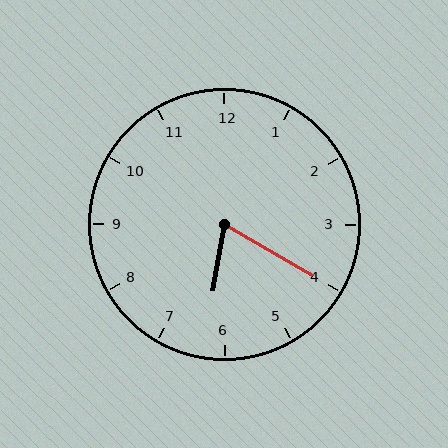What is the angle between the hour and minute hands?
Approximately 70 degrees.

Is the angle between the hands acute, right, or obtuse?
It is acute.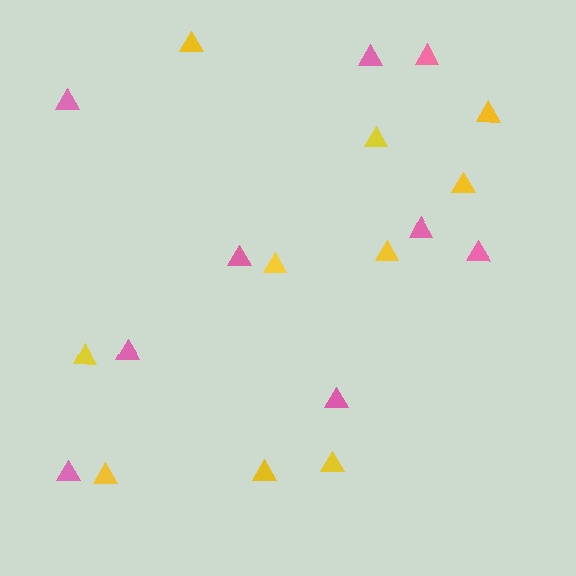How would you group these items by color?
There are 2 groups: one group of pink triangles (9) and one group of yellow triangles (10).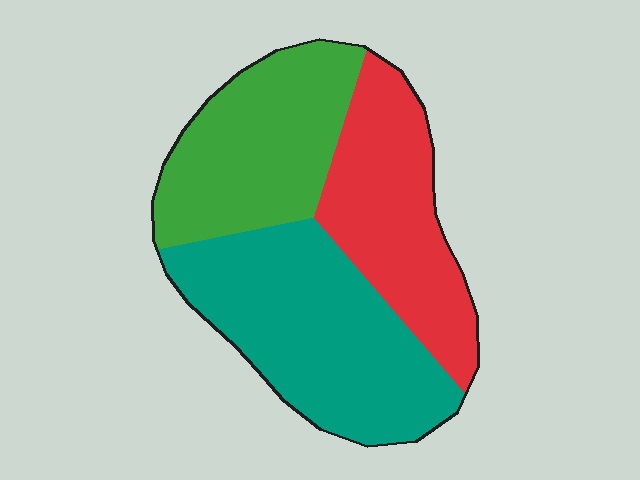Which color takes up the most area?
Teal, at roughly 40%.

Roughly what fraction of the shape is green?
Green takes up between a quarter and a half of the shape.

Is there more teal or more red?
Teal.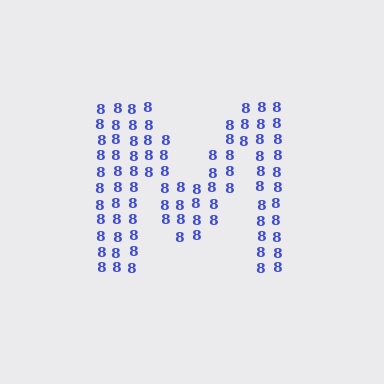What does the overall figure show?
The overall figure shows the letter M.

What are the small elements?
The small elements are digit 8's.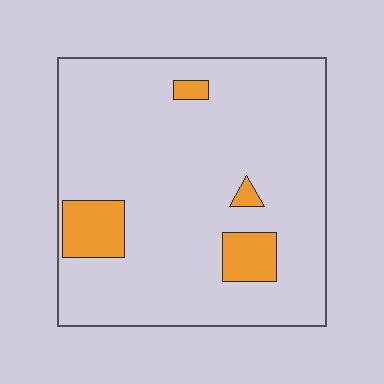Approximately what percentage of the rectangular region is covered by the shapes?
Approximately 10%.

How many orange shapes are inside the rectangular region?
4.